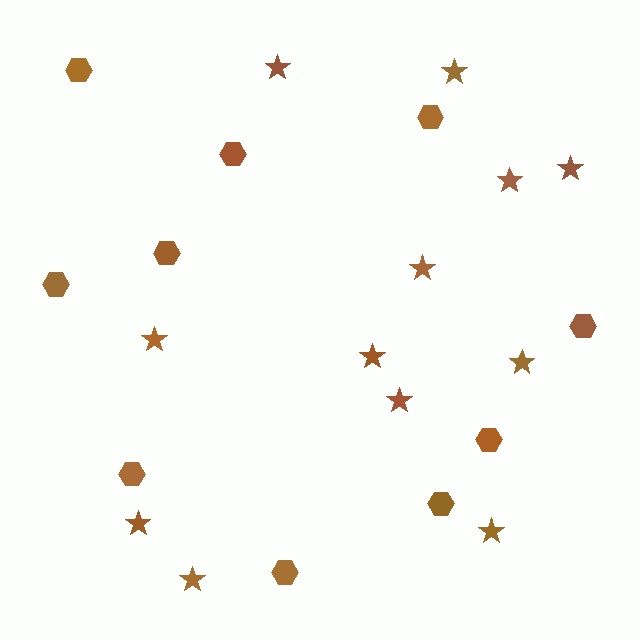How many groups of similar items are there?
There are 2 groups: one group of stars (12) and one group of hexagons (10).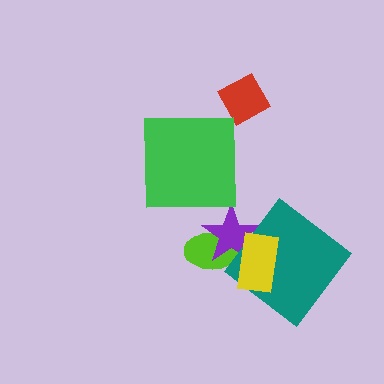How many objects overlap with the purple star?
3 objects overlap with the purple star.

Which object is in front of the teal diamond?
The yellow rectangle is in front of the teal diamond.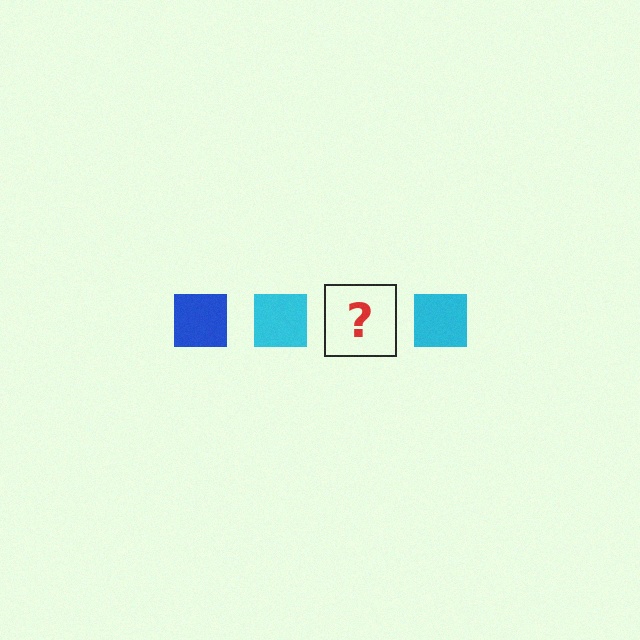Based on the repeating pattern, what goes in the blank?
The blank should be a blue square.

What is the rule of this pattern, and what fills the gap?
The rule is that the pattern cycles through blue, cyan squares. The gap should be filled with a blue square.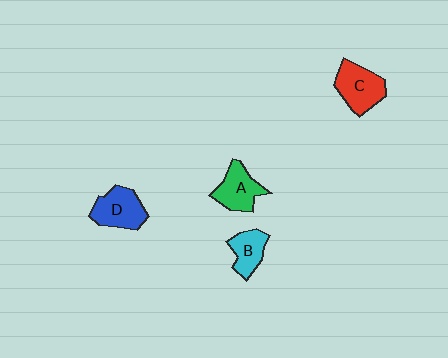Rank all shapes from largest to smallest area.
From largest to smallest: C (red), D (blue), A (green), B (cyan).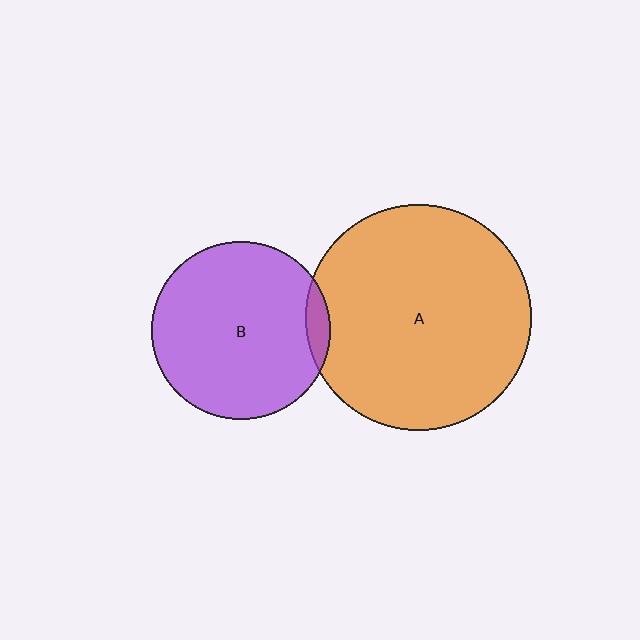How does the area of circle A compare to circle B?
Approximately 1.6 times.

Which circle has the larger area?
Circle A (orange).